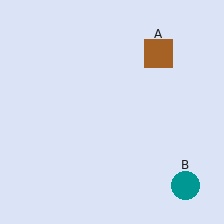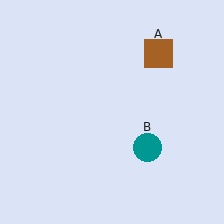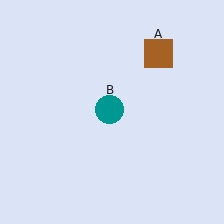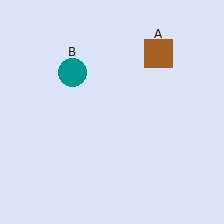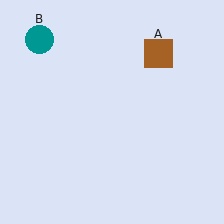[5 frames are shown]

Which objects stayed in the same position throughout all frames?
Brown square (object A) remained stationary.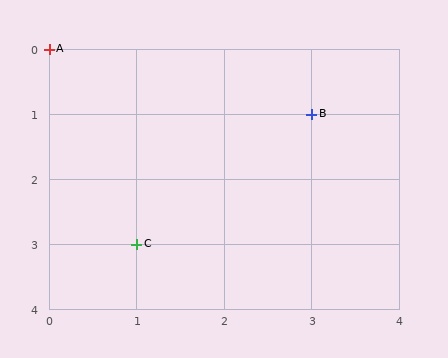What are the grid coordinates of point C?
Point C is at grid coordinates (1, 3).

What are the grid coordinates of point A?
Point A is at grid coordinates (0, 0).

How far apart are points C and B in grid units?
Points C and B are 2 columns and 2 rows apart (about 2.8 grid units diagonally).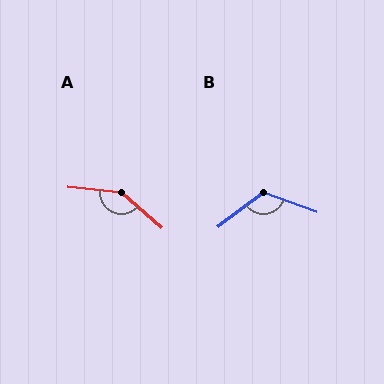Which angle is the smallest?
B, at approximately 124 degrees.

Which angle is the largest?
A, at approximately 144 degrees.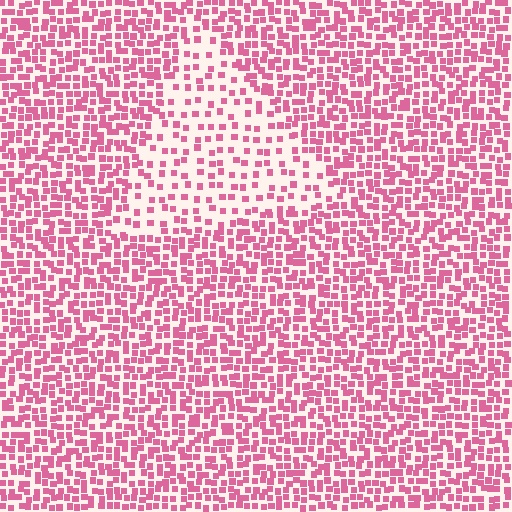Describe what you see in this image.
The image contains small pink elements arranged at two different densities. A triangle-shaped region is visible where the elements are less densely packed than the surrounding area.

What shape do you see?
I see a triangle.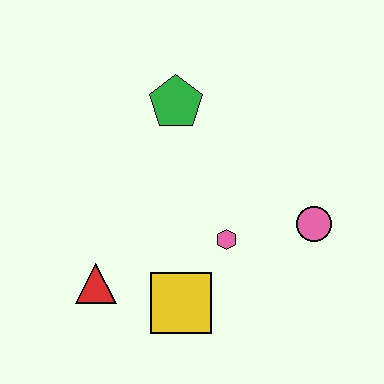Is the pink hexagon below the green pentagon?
Yes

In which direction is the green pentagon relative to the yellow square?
The green pentagon is above the yellow square.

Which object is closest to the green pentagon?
The pink hexagon is closest to the green pentagon.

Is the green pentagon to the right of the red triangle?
Yes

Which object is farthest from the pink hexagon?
The green pentagon is farthest from the pink hexagon.